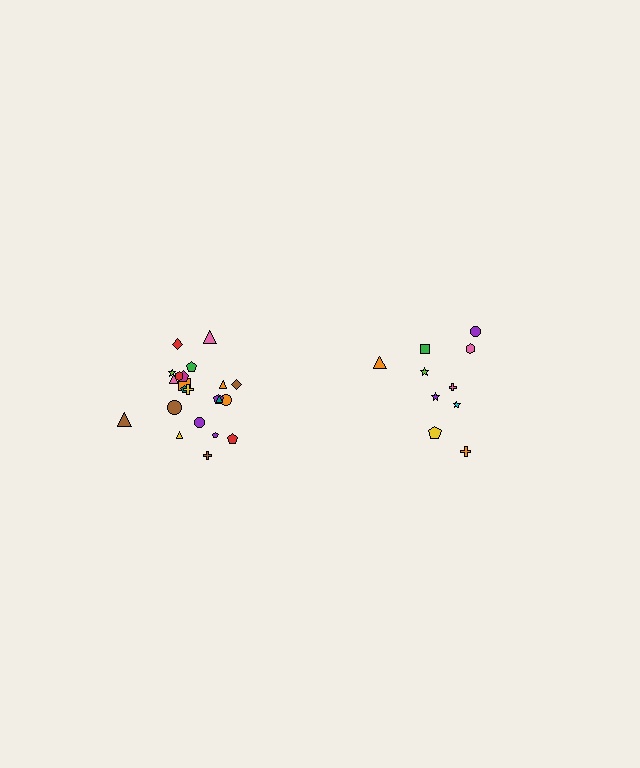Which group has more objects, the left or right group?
The left group.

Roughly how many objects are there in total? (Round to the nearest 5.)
Roughly 30 objects in total.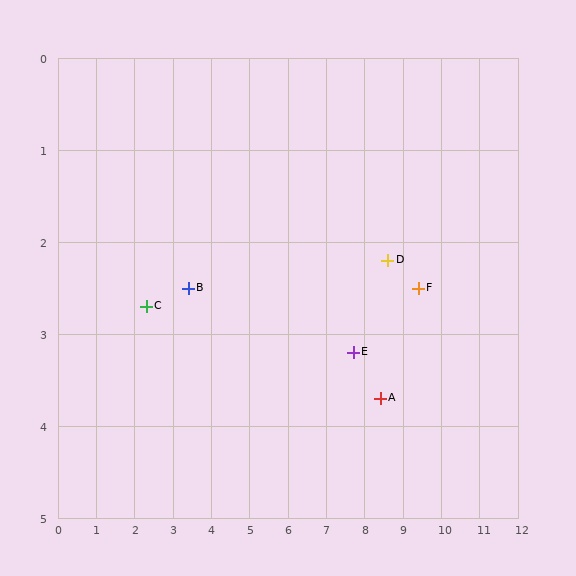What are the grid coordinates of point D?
Point D is at approximately (8.6, 2.2).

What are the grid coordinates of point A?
Point A is at approximately (8.4, 3.7).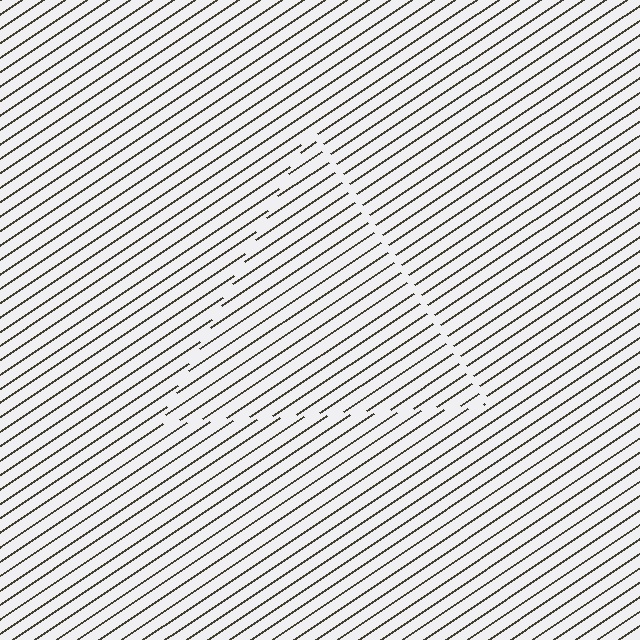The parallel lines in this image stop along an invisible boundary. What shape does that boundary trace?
An illusory triangle. The interior of the shape contains the same grating, shifted by half a period — the contour is defined by the phase discontinuity where line-ends from the inner and outer gratings abut.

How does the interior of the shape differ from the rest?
The interior of the shape contains the same grating, shifted by half a period — the contour is defined by the phase discontinuity where line-ends from the inner and outer gratings abut.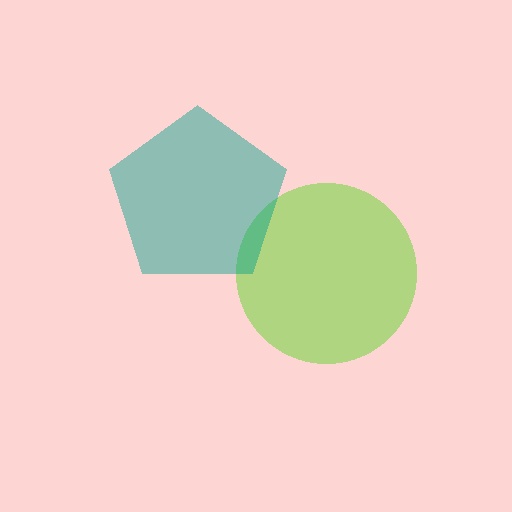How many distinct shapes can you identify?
There are 2 distinct shapes: a lime circle, a teal pentagon.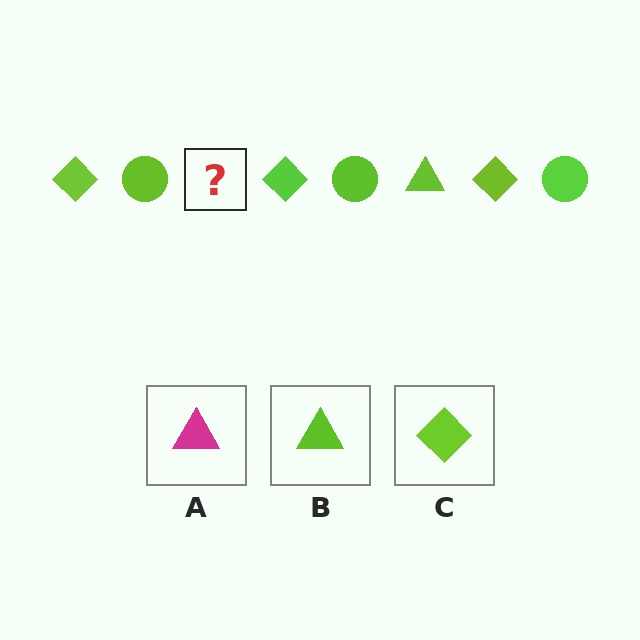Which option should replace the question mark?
Option B.